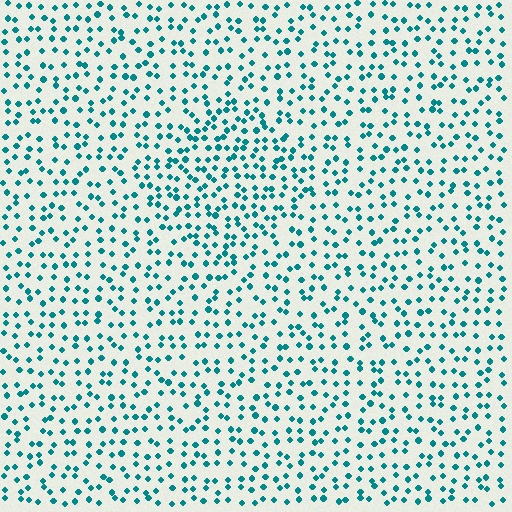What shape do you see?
I see a diamond.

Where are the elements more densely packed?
The elements are more densely packed inside the diamond boundary.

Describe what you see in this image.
The image contains small teal elements arranged at two different densities. A diamond-shaped region is visible where the elements are more densely packed than the surrounding area.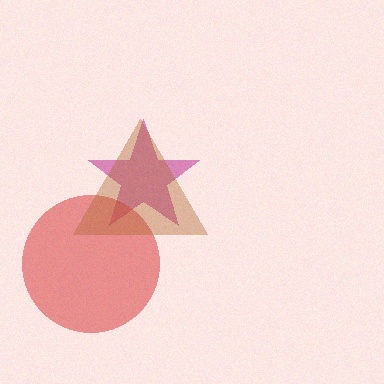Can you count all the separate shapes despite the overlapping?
Yes, there are 3 separate shapes.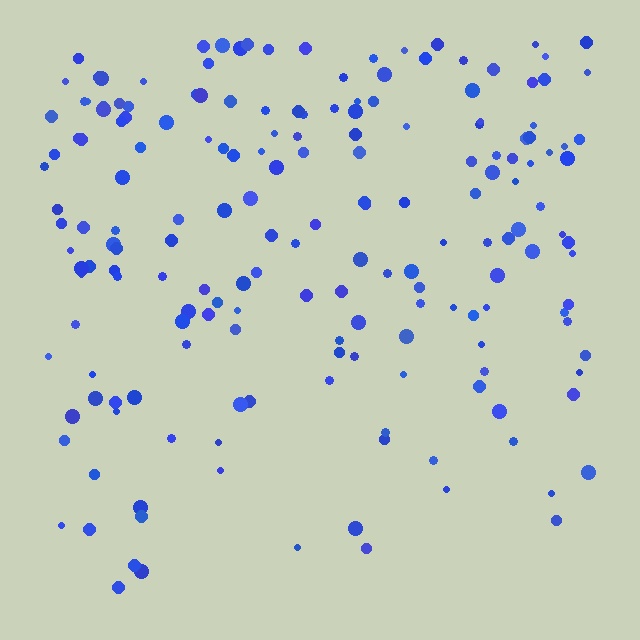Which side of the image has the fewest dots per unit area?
The bottom.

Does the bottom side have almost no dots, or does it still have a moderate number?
Still a moderate number, just noticeably fewer than the top.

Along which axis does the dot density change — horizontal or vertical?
Vertical.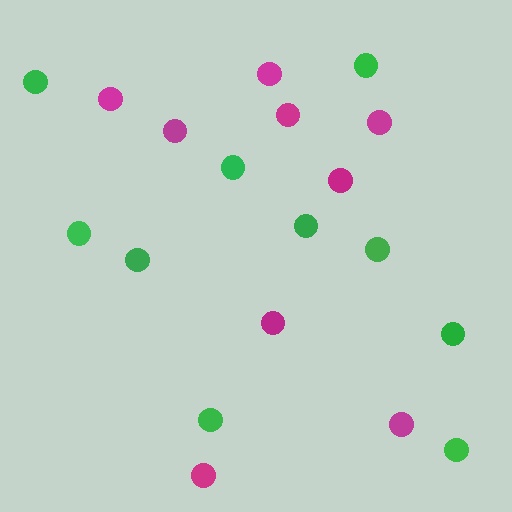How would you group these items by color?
There are 2 groups: one group of magenta circles (9) and one group of green circles (10).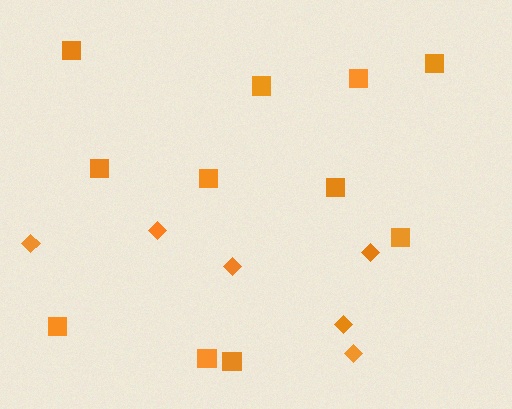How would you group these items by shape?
There are 2 groups: one group of diamonds (6) and one group of squares (11).